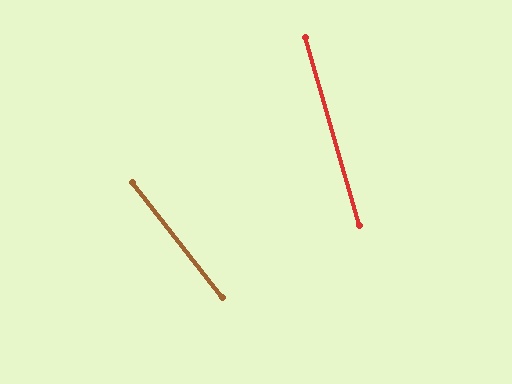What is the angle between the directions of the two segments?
Approximately 22 degrees.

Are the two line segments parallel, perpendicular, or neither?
Neither parallel nor perpendicular — they differ by about 22°.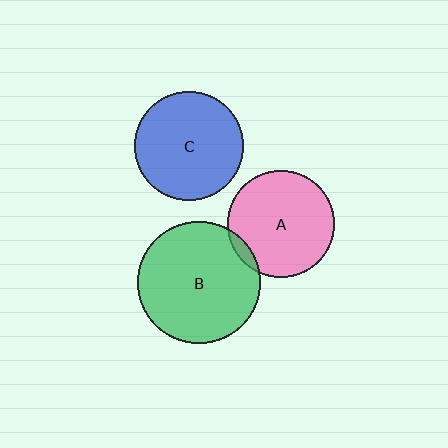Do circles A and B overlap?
Yes.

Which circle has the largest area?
Circle B (green).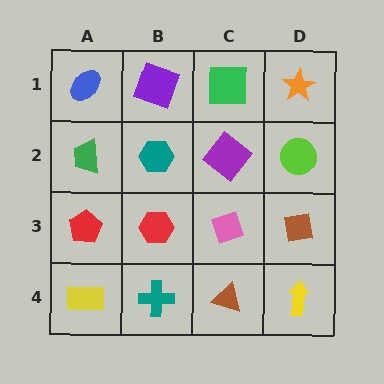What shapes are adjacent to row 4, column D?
A brown square (row 3, column D), a brown triangle (row 4, column C).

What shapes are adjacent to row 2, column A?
A blue ellipse (row 1, column A), a red pentagon (row 3, column A), a teal hexagon (row 2, column B).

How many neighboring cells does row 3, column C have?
4.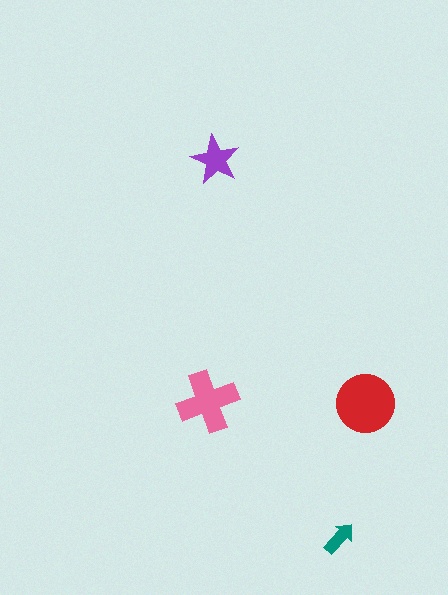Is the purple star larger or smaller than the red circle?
Smaller.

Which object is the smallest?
The teal arrow.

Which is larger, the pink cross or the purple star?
The pink cross.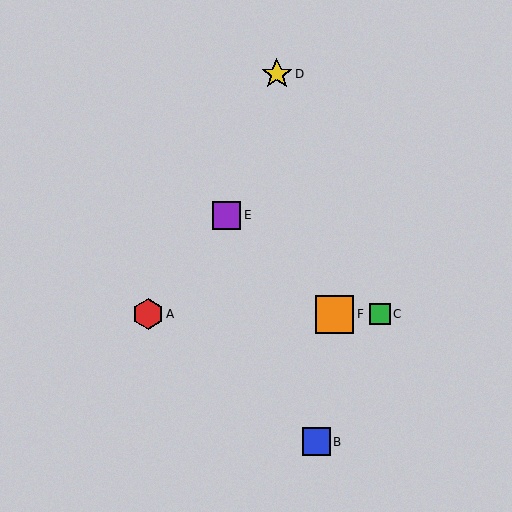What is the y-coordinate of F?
Object F is at y≈314.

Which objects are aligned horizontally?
Objects A, C, F are aligned horizontally.